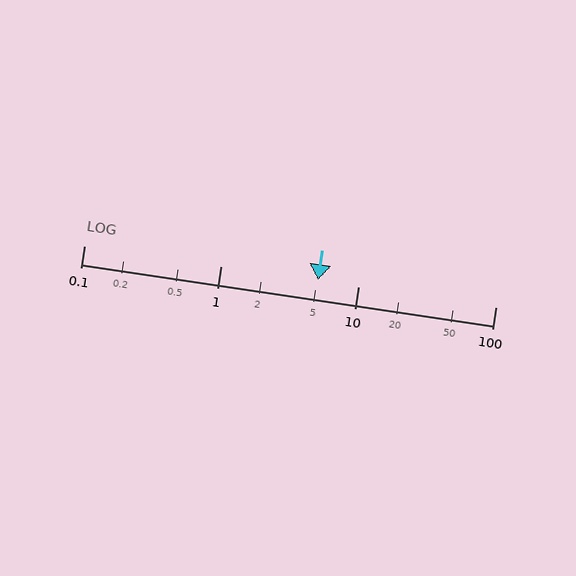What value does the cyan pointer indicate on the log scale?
The pointer indicates approximately 5.1.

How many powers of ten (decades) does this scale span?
The scale spans 3 decades, from 0.1 to 100.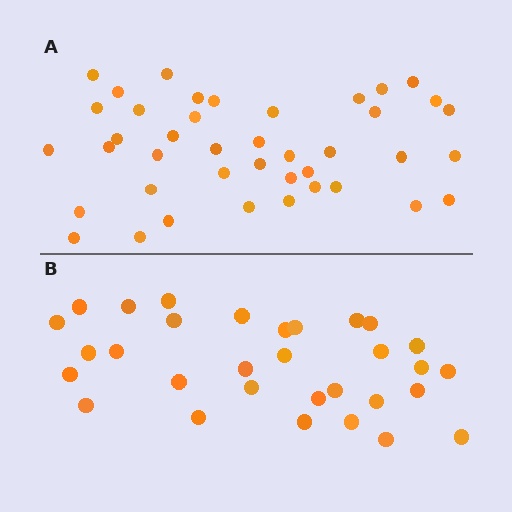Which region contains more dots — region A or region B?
Region A (the top region) has more dots.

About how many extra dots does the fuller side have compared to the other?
Region A has roughly 10 or so more dots than region B.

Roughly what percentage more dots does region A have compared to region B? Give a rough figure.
About 30% more.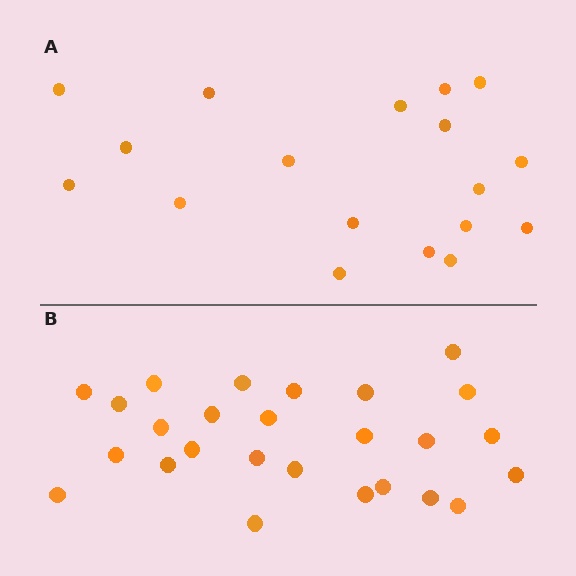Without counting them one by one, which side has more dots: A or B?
Region B (the bottom region) has more dots.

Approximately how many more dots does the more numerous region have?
Region B has roughly 8 or so more dots than region A.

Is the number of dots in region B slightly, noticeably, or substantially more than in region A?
Region B has noticeably more, but not dramatically so. The ratio is roughly 1.4 to 1.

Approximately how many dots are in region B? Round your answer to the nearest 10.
About 30 dots. (The exact count is 26, which rounds to 30.)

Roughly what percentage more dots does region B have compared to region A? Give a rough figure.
About 45% more.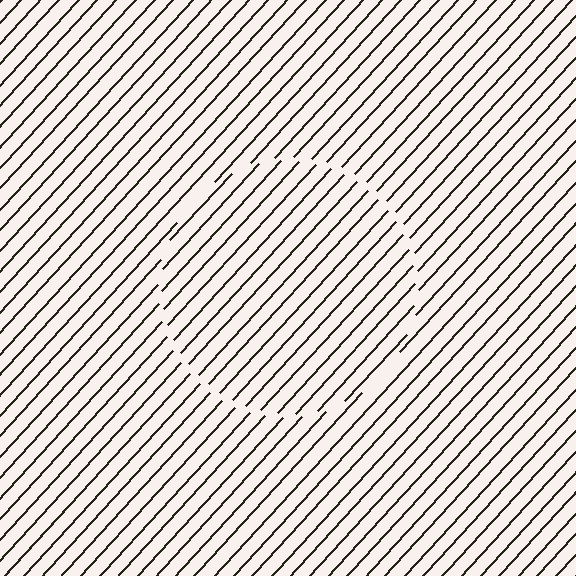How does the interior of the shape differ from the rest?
The interior of the shape contains the same grating, shifted by half a period — the contour is defined by the phase discontinuity where line-ends from the inner and outer gratings abut.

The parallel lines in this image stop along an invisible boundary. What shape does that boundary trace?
An illusory circle. The interior of the shape contains the same grating, shifted by half a period — the contour is defined by the phase discontinuity where line-ends from the inner and outer gratings abut.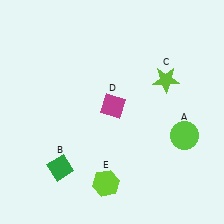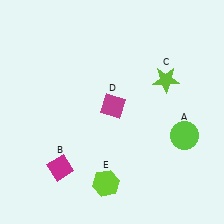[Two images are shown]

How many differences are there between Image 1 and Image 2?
There is 1 difference between the two images.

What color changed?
The diamond (B) changed from green in Image 1 to magenta in Image 2.